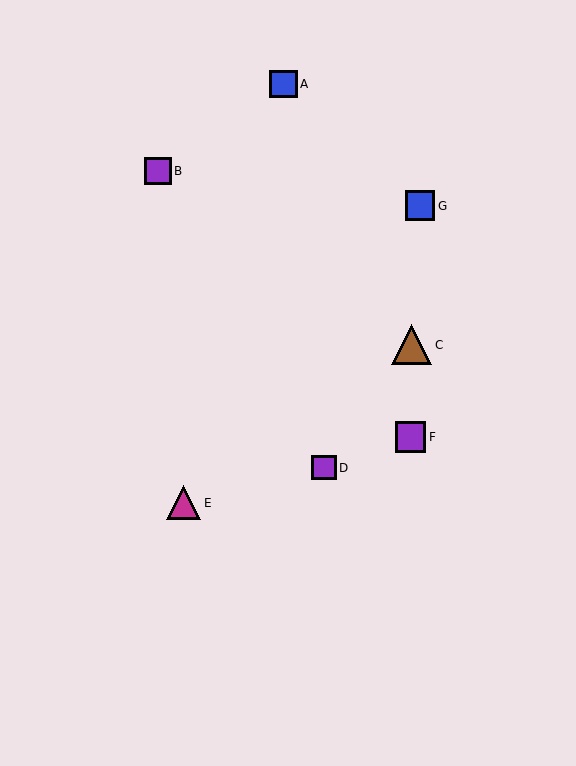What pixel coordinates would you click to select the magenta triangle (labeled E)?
Click at (184, 503) to select the magenta triangle E.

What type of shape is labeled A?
Shape A is a blue square.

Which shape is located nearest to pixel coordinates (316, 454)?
The purple square (labeled D) at (324, 468) is nearest to that location.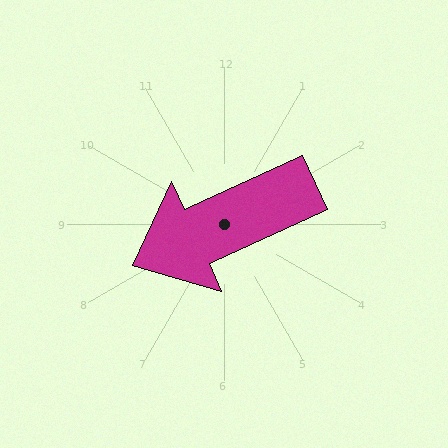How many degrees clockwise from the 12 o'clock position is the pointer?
Approximately 246 degrees.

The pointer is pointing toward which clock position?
Roughly 8 o'clock.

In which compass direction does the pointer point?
Southwest.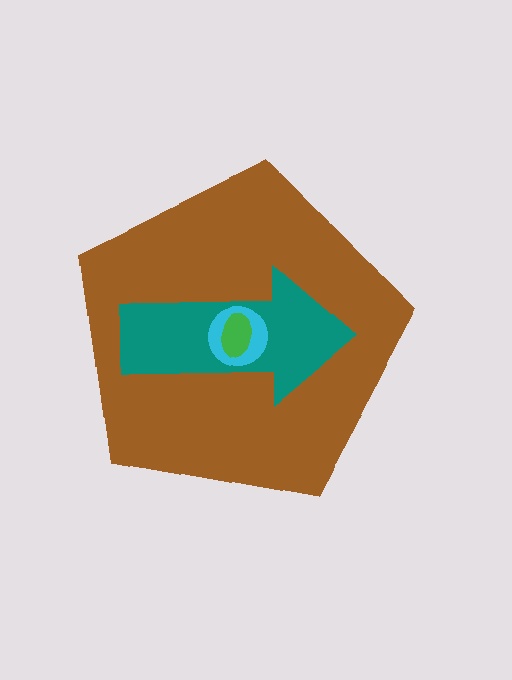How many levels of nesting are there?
4.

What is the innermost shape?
The green ellipse.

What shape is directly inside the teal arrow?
The cyan circle.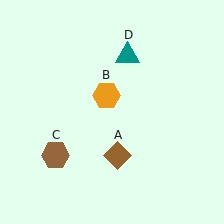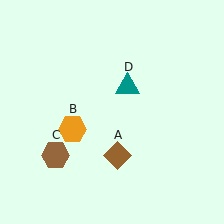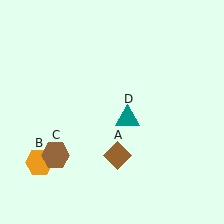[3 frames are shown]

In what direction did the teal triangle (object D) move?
The teal triangle (object D) moved down.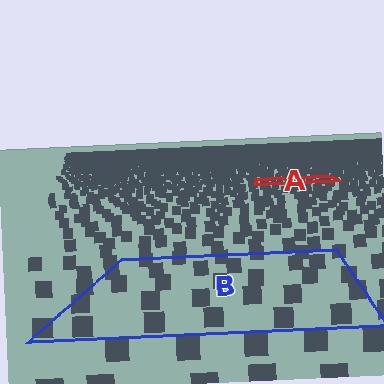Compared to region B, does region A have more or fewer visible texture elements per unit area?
Region A has more texture elements per unit area — they are packed more densely because it is farther away.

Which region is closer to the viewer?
Region B is closer. The texture elements there are larger and more spread out.